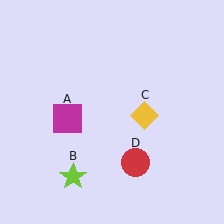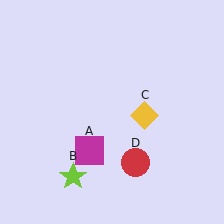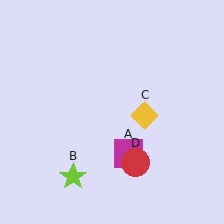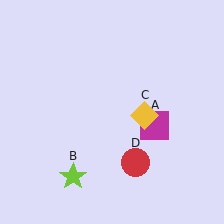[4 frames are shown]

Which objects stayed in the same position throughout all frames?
Lime star (object B) and yellow diamond (object C) and red circle (object D) remained stationary.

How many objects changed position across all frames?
1 object changed position: magenta square (object A).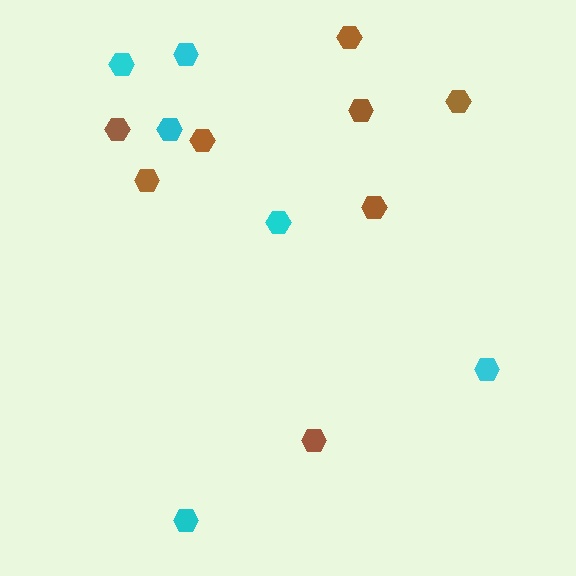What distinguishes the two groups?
There are 2 groups: one group of cyan hexagons (6) and one group of brown hexagons (8).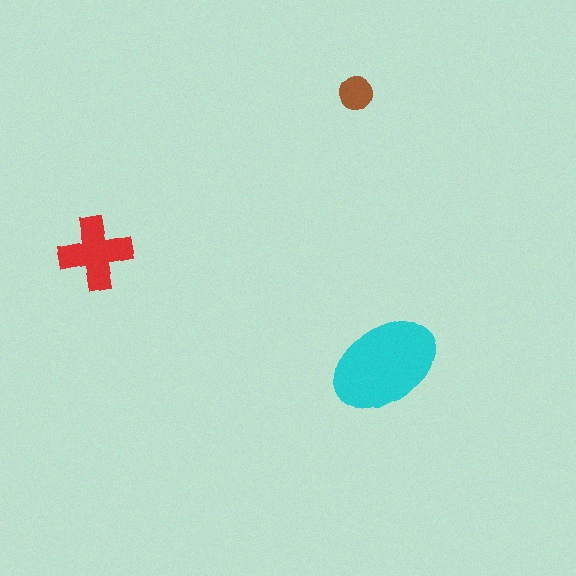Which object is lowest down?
The cyan ellipse is bottommost.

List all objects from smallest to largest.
The brown circle, the red cross, the cyan ellipse.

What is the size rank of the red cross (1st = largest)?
2nd.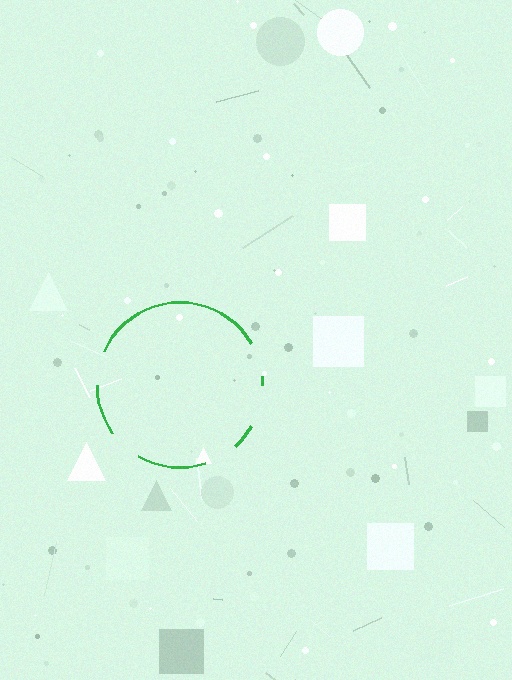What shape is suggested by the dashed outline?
The dashed outline suggests a circle.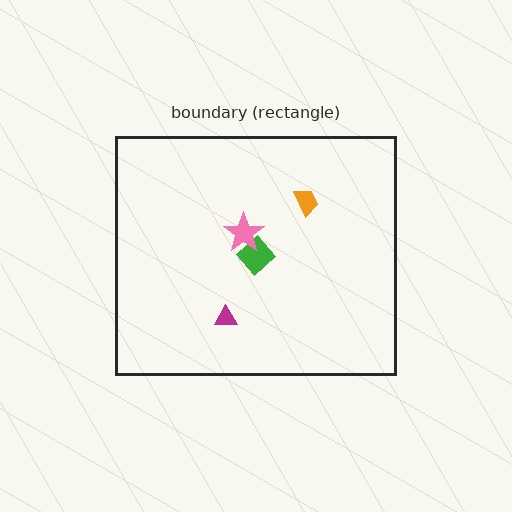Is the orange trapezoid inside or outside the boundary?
Inside.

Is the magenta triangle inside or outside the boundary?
Inside.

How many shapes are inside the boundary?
4 inside, 0 outside.